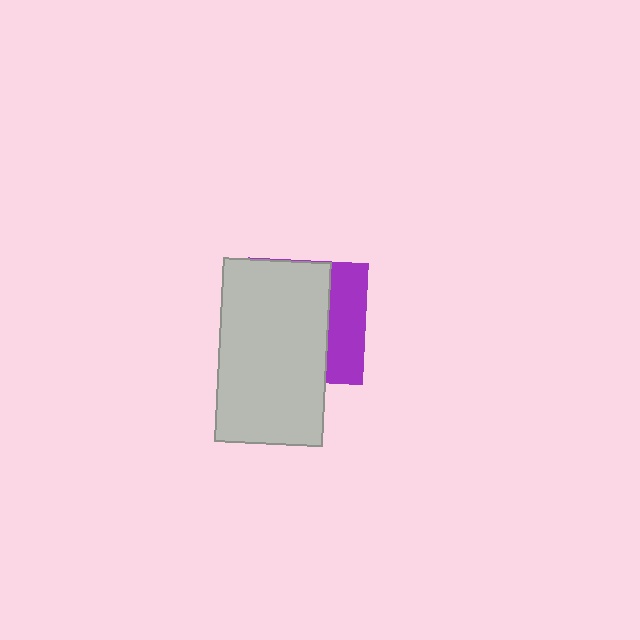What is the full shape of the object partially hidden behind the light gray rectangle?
The partially hidden object is a purple square.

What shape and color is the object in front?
The object in front is a light gray rectangle.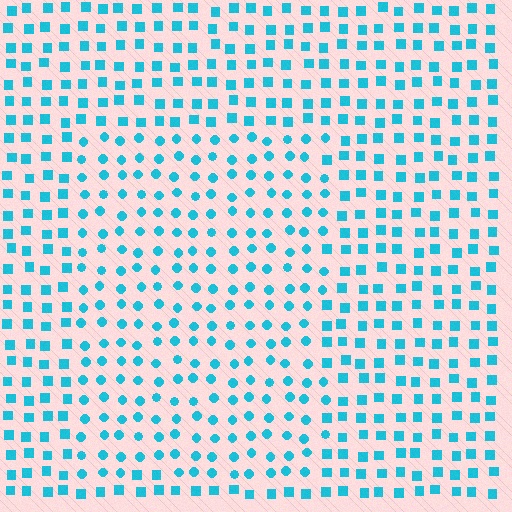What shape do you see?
I see a rectangle.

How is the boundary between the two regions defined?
The boundary is defined by a change in element shape: circles inside vs. squares outside. All elements share the same color and spacing.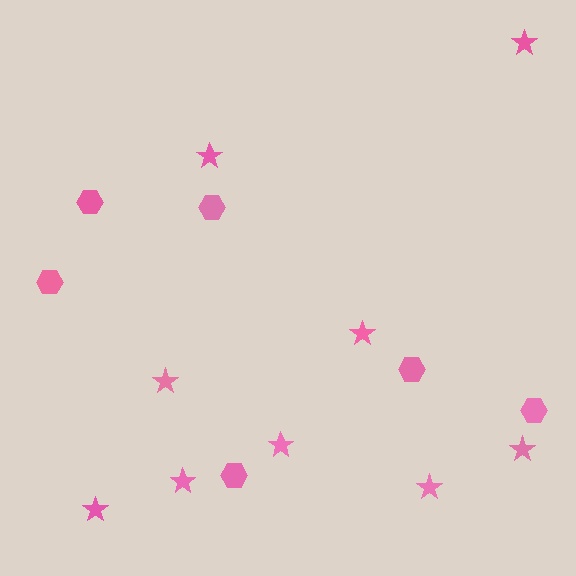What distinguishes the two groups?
There are 2 groups: one group of stars (9) and one group of hexagons (6).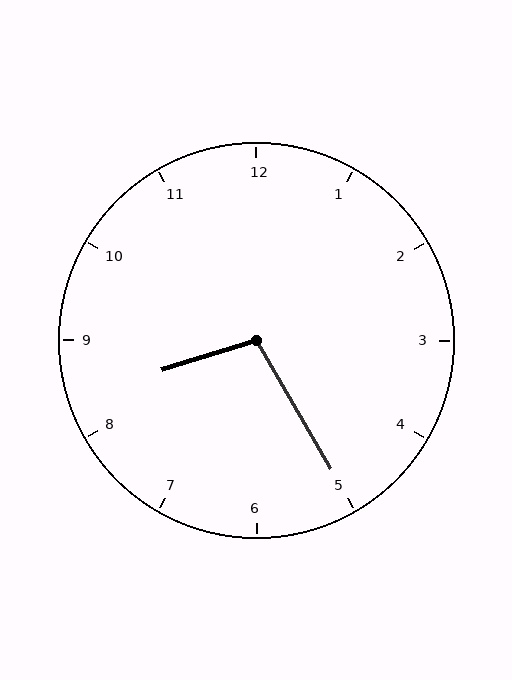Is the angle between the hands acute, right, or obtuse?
It is obtuse.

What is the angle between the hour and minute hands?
Approximately 102 degrees.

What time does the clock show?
8:25.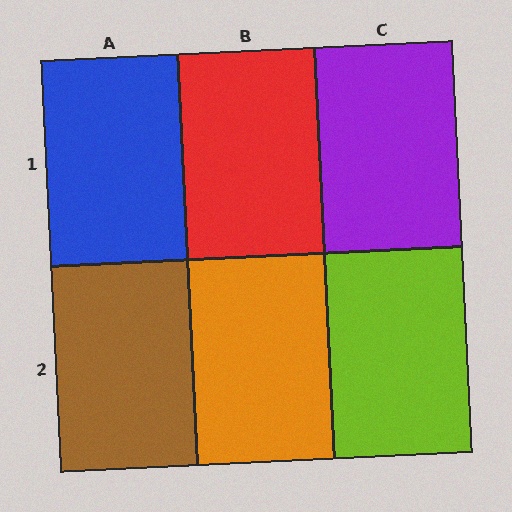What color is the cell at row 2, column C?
Lime.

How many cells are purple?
1 cell is purple.